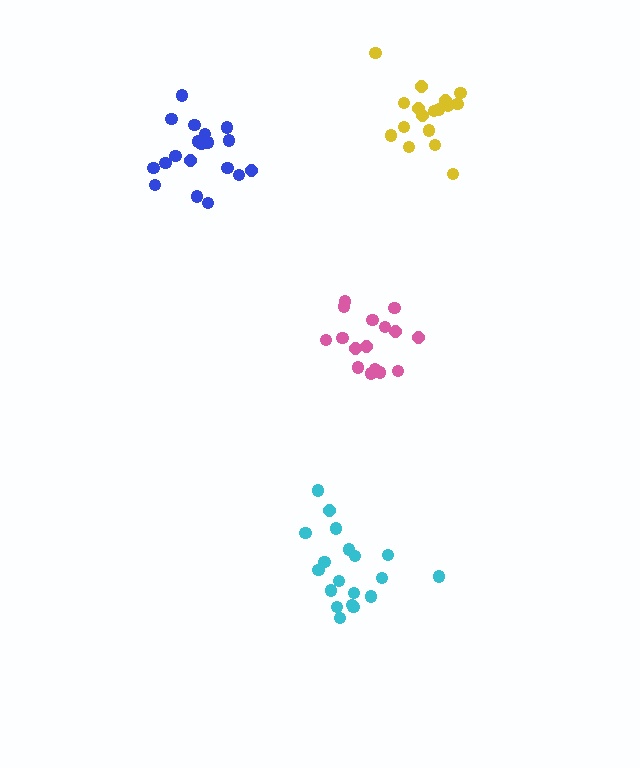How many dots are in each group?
Group 1: 19 dots, Group 2: 20 dots, Group 3: 16 dots, Group 4: 17 dots (72 total).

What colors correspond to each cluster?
The clusters are colored: cyan, blue, pink, yellow.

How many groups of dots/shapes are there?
There are 4 groups.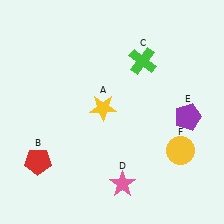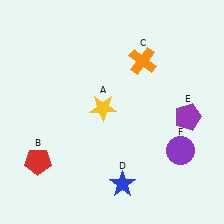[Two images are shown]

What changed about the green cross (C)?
In Image 1, C is green. In Image 2, it changed to orange.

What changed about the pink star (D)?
In Image 1, D is pink. In Image 2, it changed to blue.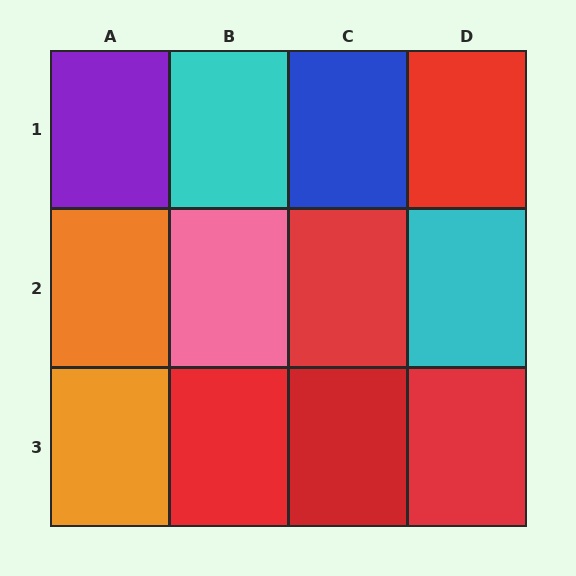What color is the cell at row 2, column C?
Red.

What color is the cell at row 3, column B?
Red.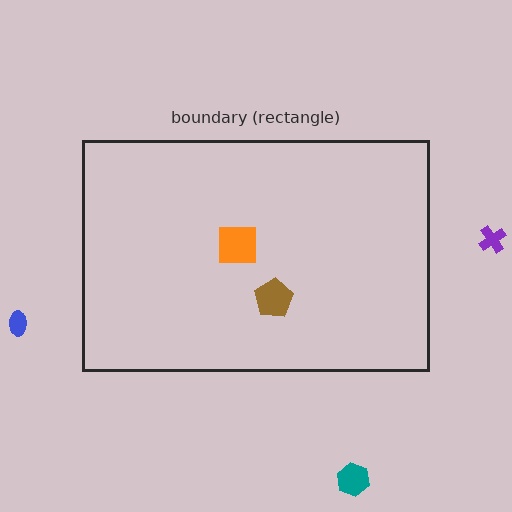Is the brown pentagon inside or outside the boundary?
Inside.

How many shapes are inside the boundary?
2 inside, 3 outside.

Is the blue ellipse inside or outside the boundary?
Outside.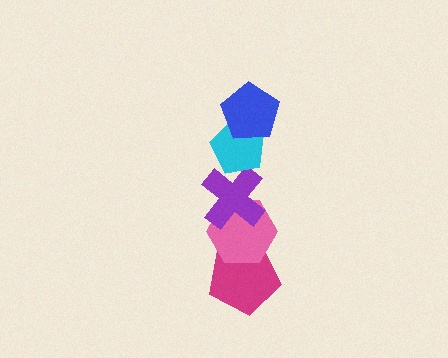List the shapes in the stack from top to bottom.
From top to bottom: the blue pentagon, the cyan pentagon, the purple cross, the pink hexagon, the magenta pentagon.